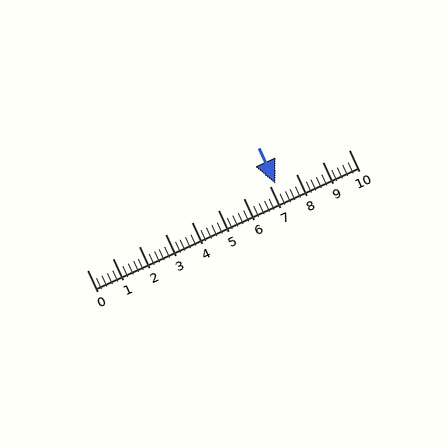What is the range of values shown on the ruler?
The ruler shows values from 0 to 10.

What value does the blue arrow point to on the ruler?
The blue arrow points to approximately 7.2.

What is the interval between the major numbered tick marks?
The major tick marks are spaced 1 units apart.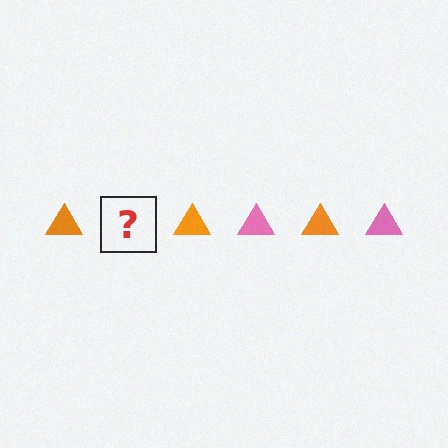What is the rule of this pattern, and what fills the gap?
The rule is that the pattern cycles through orange, pink triangles. The gap should be filled with a pink triangle.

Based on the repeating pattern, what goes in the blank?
The blank should be a pink triangle.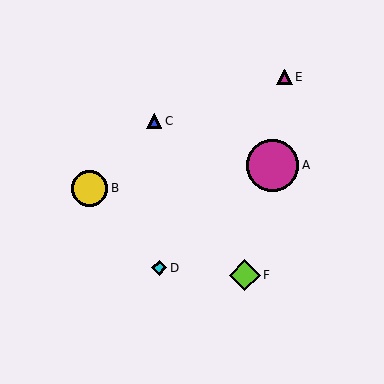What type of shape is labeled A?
Shape A is a magenta circle.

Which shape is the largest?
The magenta circle (labeled A) is the largest.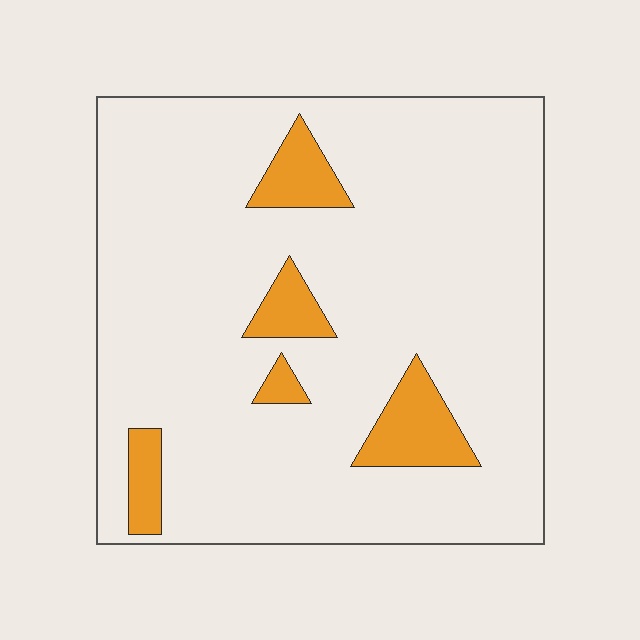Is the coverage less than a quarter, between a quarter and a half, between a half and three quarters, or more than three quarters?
Less than a quarter.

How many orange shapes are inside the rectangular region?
5.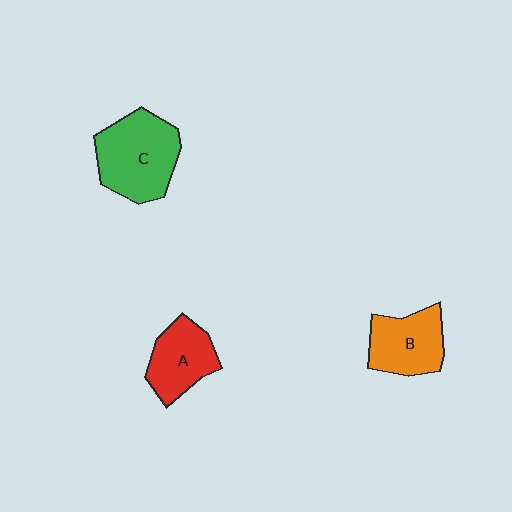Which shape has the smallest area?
Shape A (red).